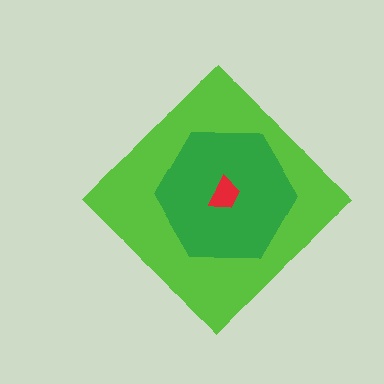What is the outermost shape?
The lime diamond.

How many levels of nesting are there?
3.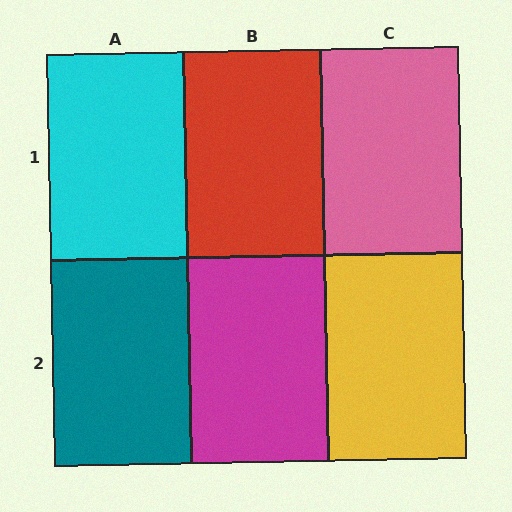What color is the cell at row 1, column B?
Red.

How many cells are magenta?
1 cell is magenta.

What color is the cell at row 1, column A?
Cyan.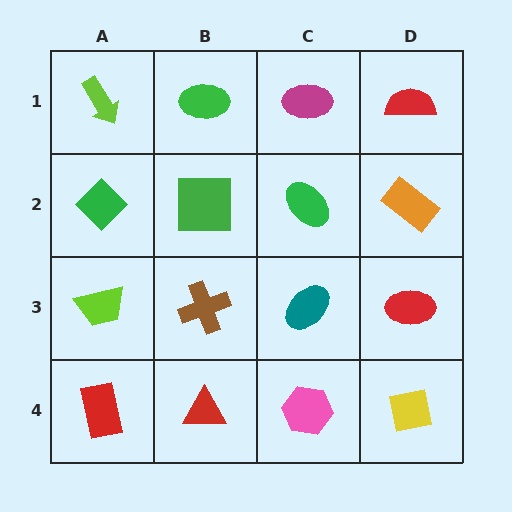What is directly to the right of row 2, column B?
A green ellipse.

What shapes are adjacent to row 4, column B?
A brown cross (row 3, column B), a red rectangle (row 4, column A), a pink hexagon (row 4, column C).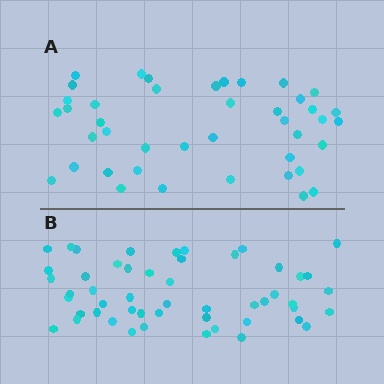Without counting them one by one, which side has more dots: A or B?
Region B (the bottom region) has more dots.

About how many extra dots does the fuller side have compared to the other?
Region B has roughly 8 or so more dots than region A.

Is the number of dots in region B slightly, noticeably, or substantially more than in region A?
Region B has only slightly more — the two regions are fairly close. The ratio is roughly 1.2 to 1.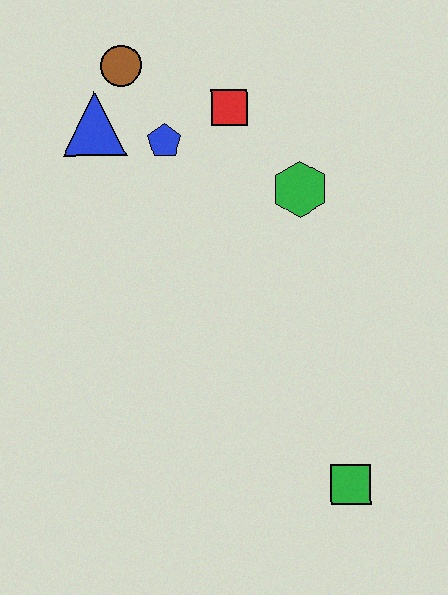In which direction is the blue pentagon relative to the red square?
The blue pentagon is to the left of the red square.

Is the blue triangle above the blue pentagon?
Yes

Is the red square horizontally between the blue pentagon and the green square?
Yes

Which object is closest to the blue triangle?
The brown circle is closest to the blue triangle.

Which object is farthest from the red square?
The green square is farthest from the red square.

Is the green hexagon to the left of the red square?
No